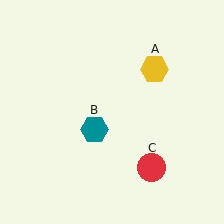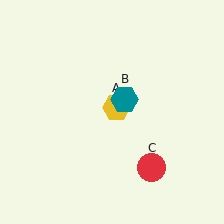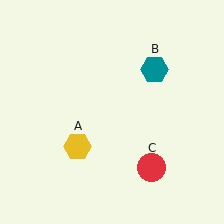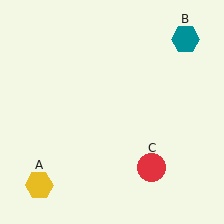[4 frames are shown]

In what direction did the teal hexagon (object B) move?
The teal hexagon (object B) moved up and to the right.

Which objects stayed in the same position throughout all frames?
Red circle (object C) remained stationary.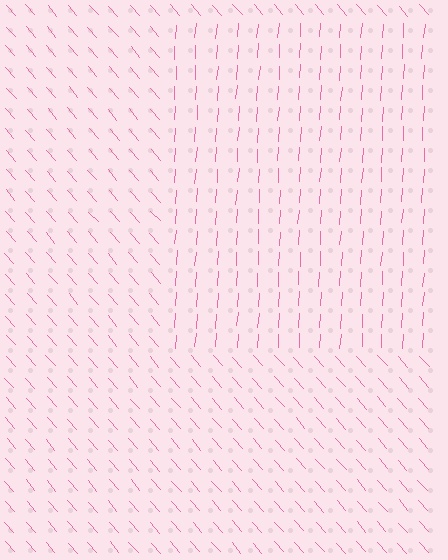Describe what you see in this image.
The image is filled with small pink line segments. A rectangle region in the image has lines oriented differently from the surrounding lines, creating a visible texture boundary.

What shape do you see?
I see a rectangle.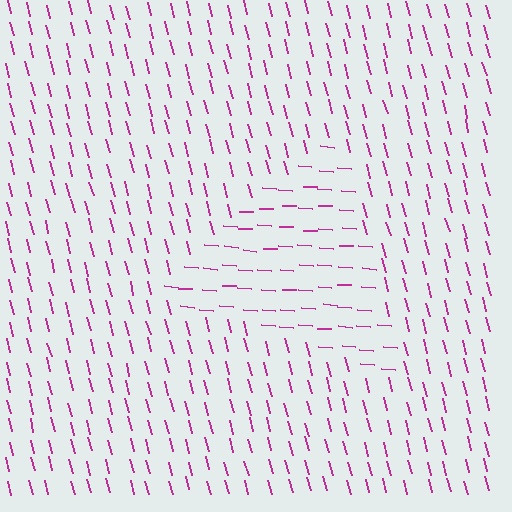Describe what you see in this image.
The image is filled with small magenta line segments. A triangle region in the image has lines oriented differently from the surrounding lines, creating a visible texture boundary.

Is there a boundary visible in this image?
Yes, there is a texture boundary formed by a change in line orientation.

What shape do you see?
I see a triangle.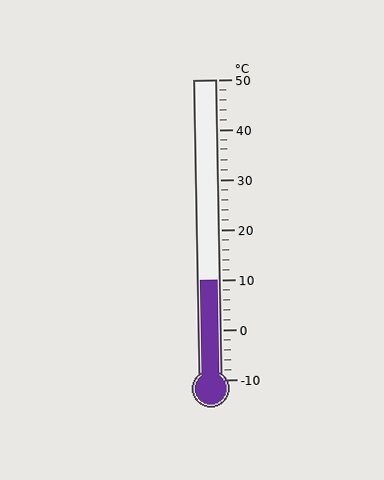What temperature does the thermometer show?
The thermometer shows approximately 10°C.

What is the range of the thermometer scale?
The thermometer scale ranges from -10°C to 50°C.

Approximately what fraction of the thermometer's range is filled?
The thermometer is filled to approximately 35% of its range.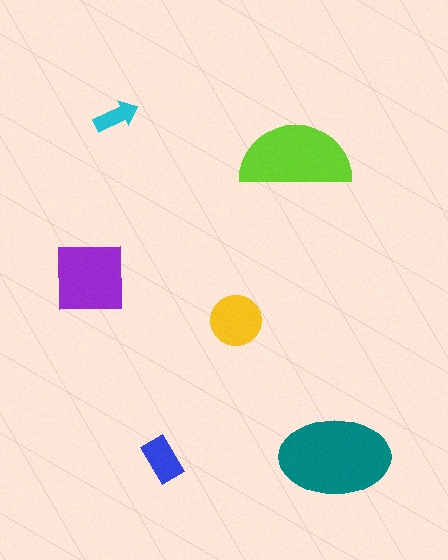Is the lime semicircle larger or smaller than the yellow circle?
Larger.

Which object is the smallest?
The cyan arrow.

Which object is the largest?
The teal ellipse.